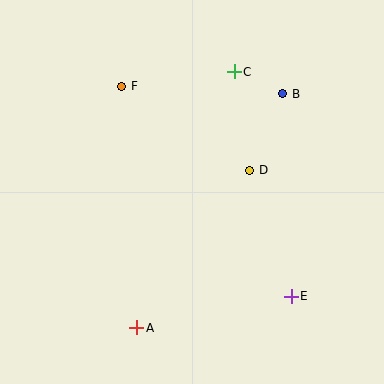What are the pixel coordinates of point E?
Point E is at (291, 296).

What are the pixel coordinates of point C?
Point C is at (234, 72).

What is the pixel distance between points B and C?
The distance between B and C is 53 pixels.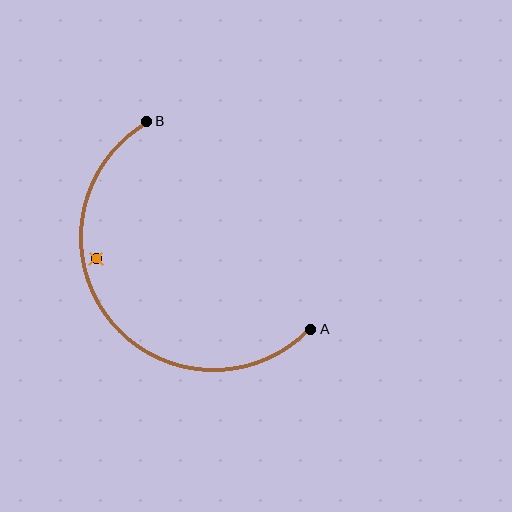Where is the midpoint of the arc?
The arc midpoint is the point on the curve farthest from the straight line joining A and B. It sits below and to the left of that line.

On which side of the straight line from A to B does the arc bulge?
The arc bulges below and to the left of the straight line connecting A and B.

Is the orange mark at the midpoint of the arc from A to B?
No — the orange mark does not lie on the arc at all. It sits slightly inside the curve.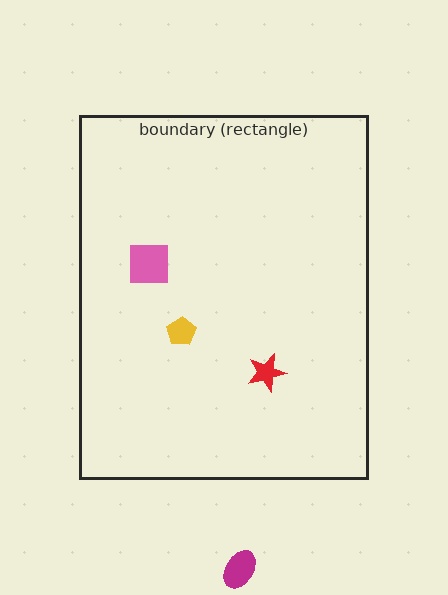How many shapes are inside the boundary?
4 inside, 1 outside.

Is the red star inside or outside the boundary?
Inside.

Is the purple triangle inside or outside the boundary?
Inside.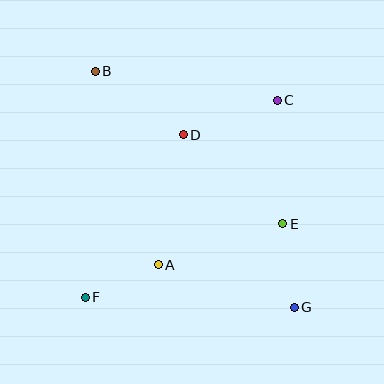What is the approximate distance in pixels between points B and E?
The distance between B and E is approximately 242 pixels.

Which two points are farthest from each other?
Points B and G are farthest from each other.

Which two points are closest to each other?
Points A and F are closest to each other.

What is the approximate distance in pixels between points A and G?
The distance between A and G is approximately 143 pixels.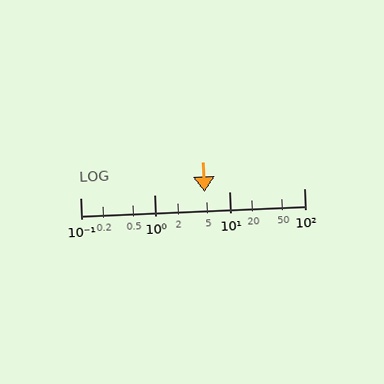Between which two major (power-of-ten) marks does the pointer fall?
The pointer is between 1 and 10.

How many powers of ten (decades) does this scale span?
The scale spans 3 decades, from 0.1 to 100.